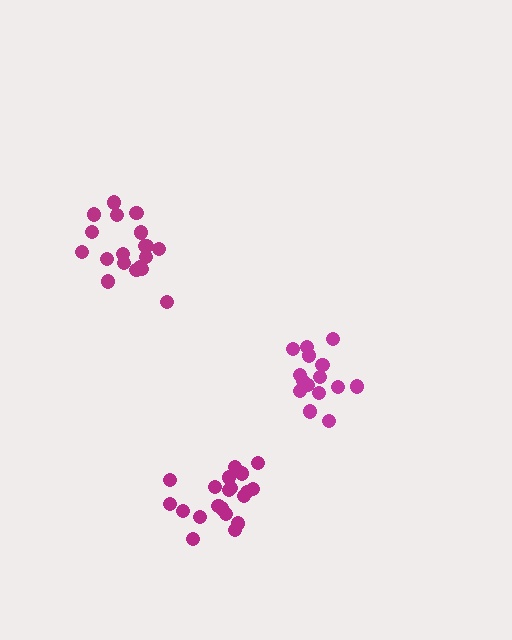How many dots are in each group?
Group 1: 15 dots, Group 2: 20 dots, Group 3: 19 dots (54 total).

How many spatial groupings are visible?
There are 3 spatial groupings.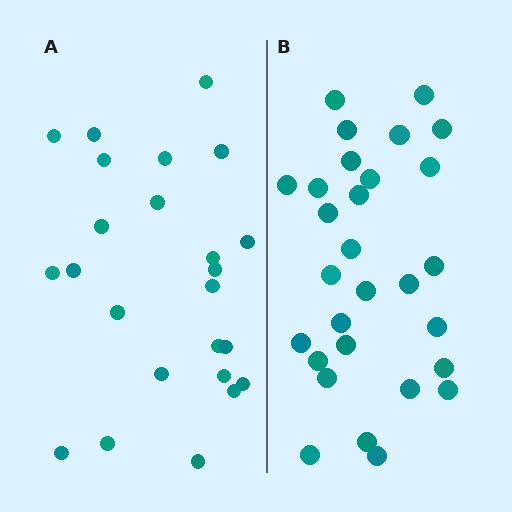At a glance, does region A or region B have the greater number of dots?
Region B (the right region) has more dots.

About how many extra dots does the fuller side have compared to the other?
Region B has about 5 more dots than region A.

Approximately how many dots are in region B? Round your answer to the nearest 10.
About 30 dots. (The exact count is 29, which rounds to 30.)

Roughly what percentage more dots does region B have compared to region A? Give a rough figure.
About 20% more.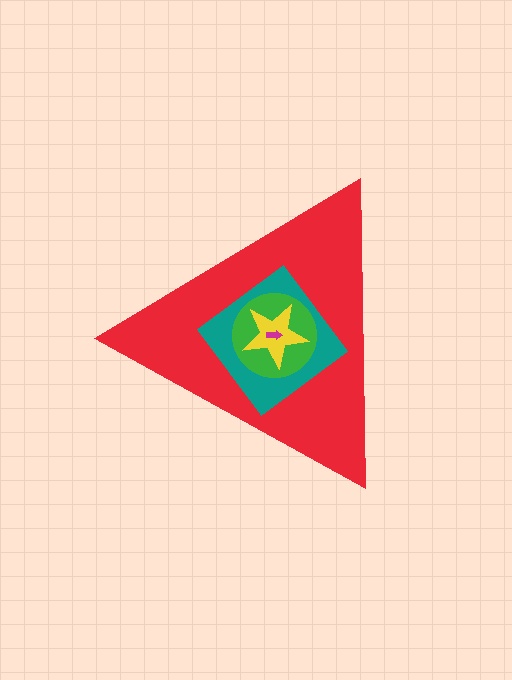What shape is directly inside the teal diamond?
The green circle.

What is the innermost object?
The magenta arrow.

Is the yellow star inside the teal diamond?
Yes.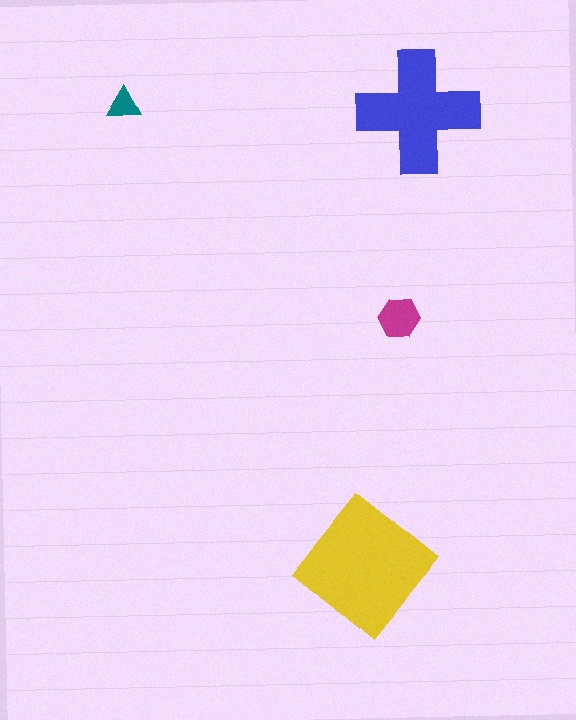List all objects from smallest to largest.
The teal triangle, the magenta hexagon, the blue cross, the yellow diamond.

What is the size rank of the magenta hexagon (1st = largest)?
3rd.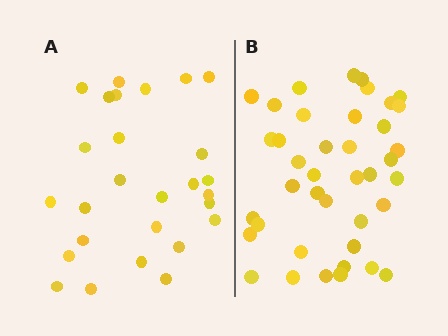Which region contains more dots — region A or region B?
Region B (the right region) has more dots.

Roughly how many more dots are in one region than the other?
Region B has approximately 15 more dots than region A.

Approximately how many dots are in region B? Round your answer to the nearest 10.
About 40 dots.